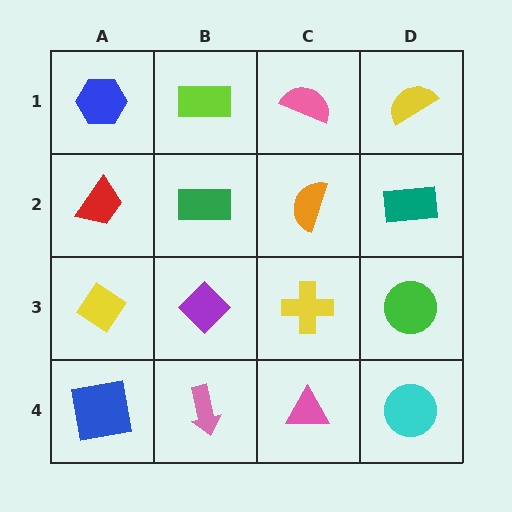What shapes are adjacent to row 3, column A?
A red trapezoid (row 2, column A), a blue square (row 4, column A), a purple diamond (row 3, column B).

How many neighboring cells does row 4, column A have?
2.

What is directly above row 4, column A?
A yellow diamond.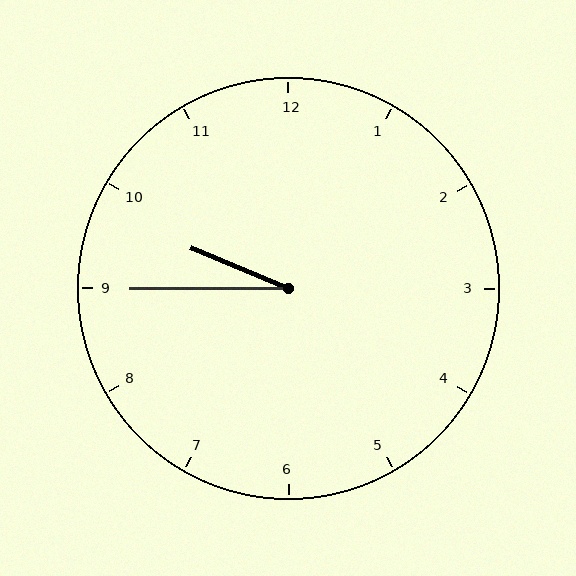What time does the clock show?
9:45.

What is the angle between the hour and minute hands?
Approximately 22 degrees.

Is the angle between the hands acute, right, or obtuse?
It is acute.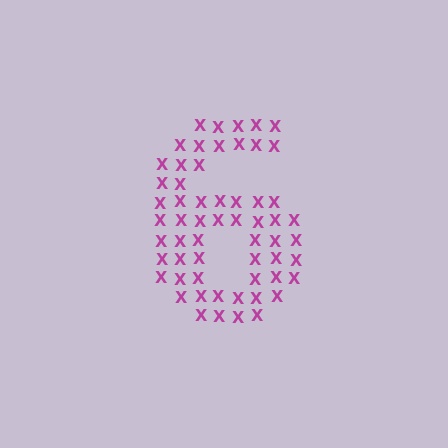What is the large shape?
The large shape is the digit 6.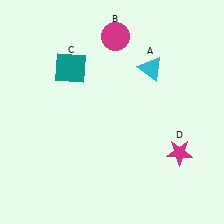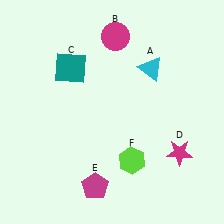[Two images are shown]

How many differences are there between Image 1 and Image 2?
There are 2 differences between the two images.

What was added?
A magenta pentagon (E), a lime hexagon (F) were added in Image 2.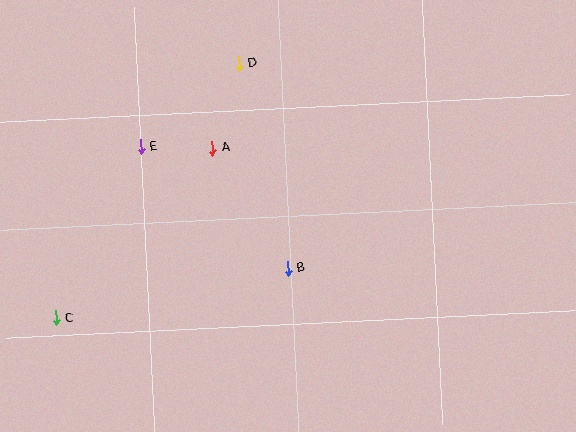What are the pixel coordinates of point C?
Point C is at (56, 318).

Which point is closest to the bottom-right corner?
Point B is closest to the bottom-right corner.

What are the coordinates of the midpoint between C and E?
The midpoint between C and E is at (98, 232).